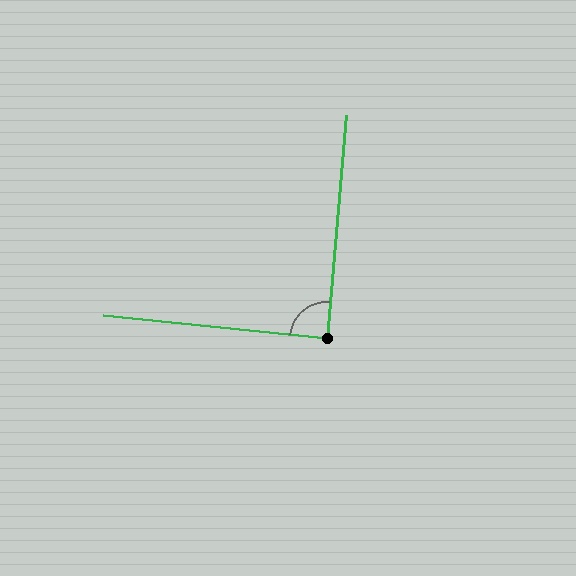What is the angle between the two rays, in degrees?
Approximately 89 degrees.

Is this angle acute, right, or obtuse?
It is approximately a right angle.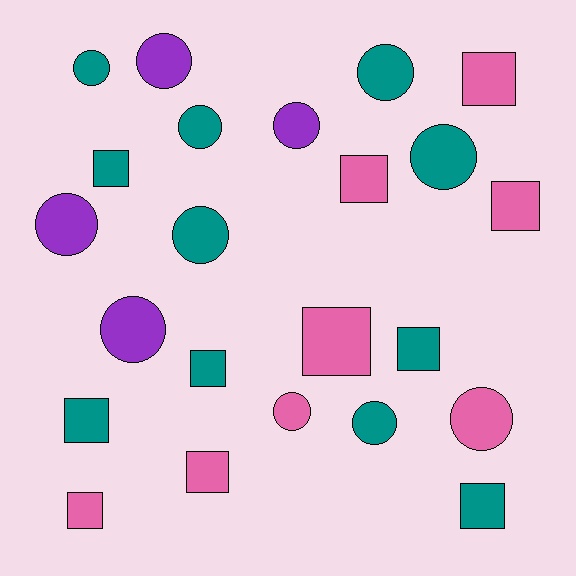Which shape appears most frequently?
Circle, with 12 objects.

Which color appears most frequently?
Teal, with 11 objects.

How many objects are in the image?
There are 23 objects.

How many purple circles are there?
There are 4 purple circles.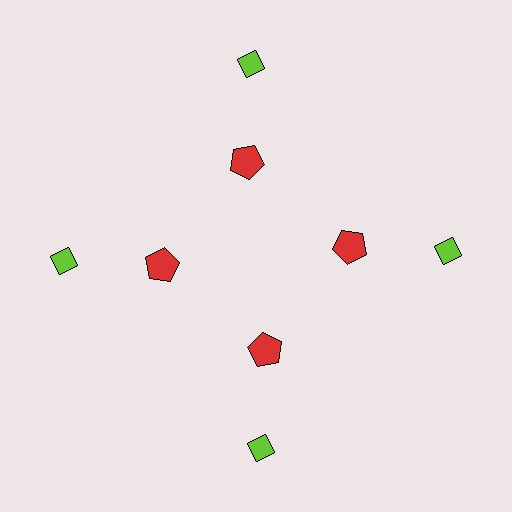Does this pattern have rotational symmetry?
Yes, this pattern has 4-fold rotational symmetry. It looks the same after rotating 90 degrees around the center.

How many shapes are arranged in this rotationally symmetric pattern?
There are 8 shapes, arranged in 4 groups of 2.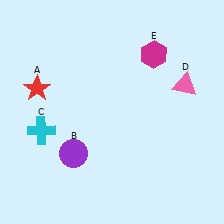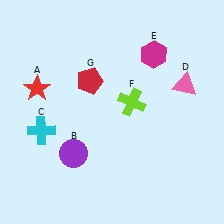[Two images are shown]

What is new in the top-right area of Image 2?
A lime cross (F) was added in the top-right area of Image 2.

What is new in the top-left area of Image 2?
A red pentagon (G) was added in the top-left area of Image 2.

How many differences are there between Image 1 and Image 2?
There are 2 differences between the two images.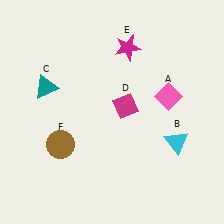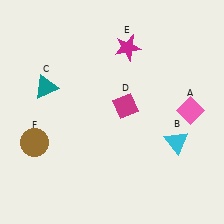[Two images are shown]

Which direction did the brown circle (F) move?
The brown circle (F) moved left.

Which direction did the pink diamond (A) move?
The pink diamond (A) moved right.